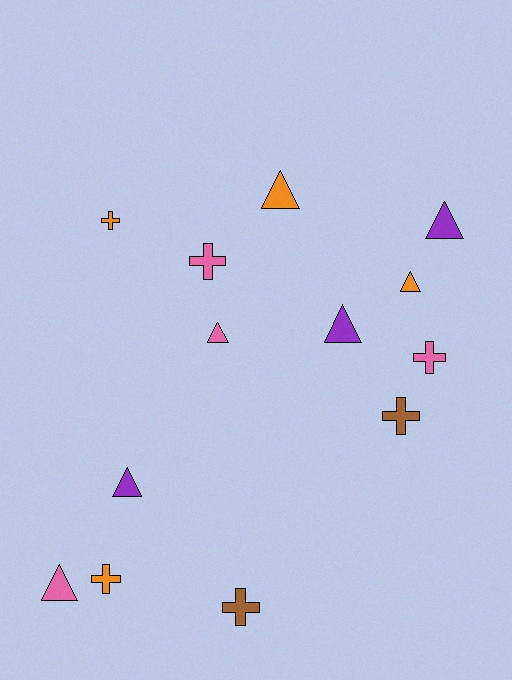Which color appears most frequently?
Pink, with 4 objects.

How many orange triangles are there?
There are 2 orange triangles.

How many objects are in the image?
There are 13 objects.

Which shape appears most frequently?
Triangle, with 7 objects.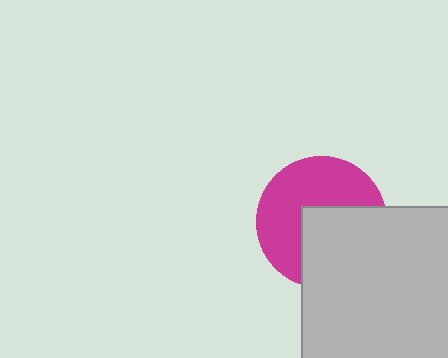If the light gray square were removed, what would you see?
You would see the complete magenta circle.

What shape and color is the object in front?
The object in front is a light gray square.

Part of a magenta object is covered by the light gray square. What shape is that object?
It is a circle.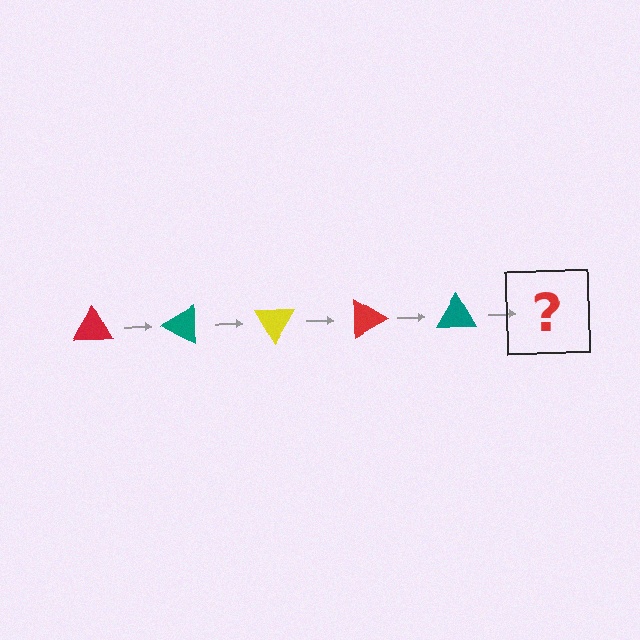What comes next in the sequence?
The next element should be a yellow triangle, rotated 150 degrees from the start.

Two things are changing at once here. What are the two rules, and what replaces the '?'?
The two rules are that it rotates 30 degrees each step and the color cycles through red, teal, and yellow. The '?' should be a yellow triangle, rotated 150 degrees from the start.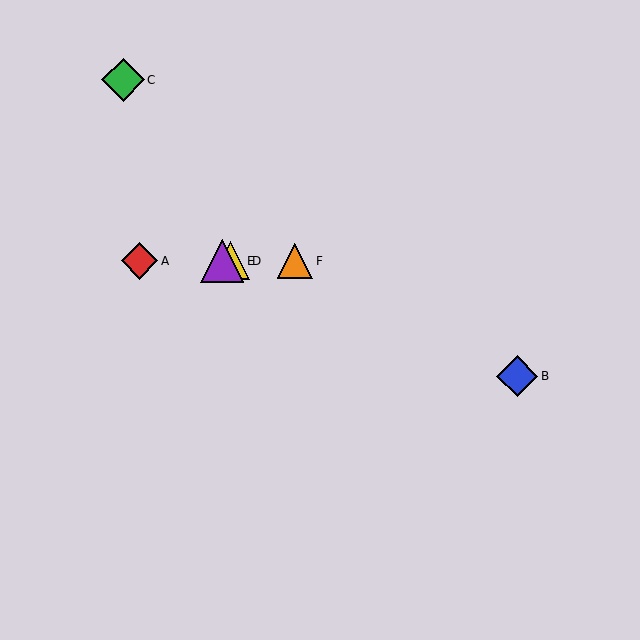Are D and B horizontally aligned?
No, D is at y≈261 and B is at y≈376.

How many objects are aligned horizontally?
4 objects (A, D, E, F) are aligned horizontally.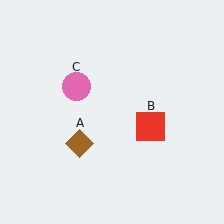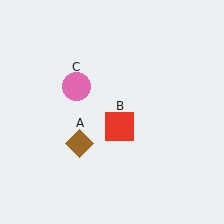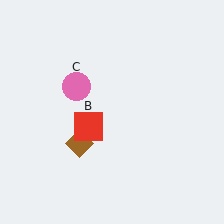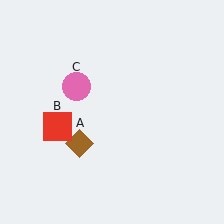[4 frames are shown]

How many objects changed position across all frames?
1 object changed position: red square (object B).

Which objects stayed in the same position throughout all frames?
Brown diamond (object A) and pink circle (object C) remained stationary.